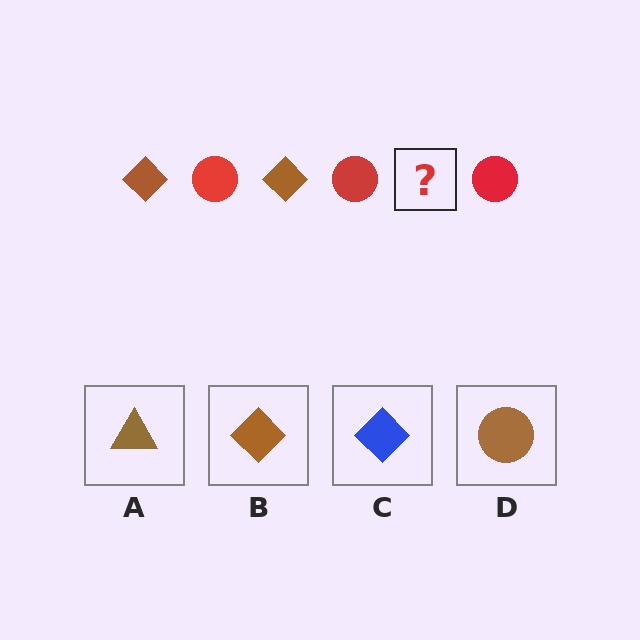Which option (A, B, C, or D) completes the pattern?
B.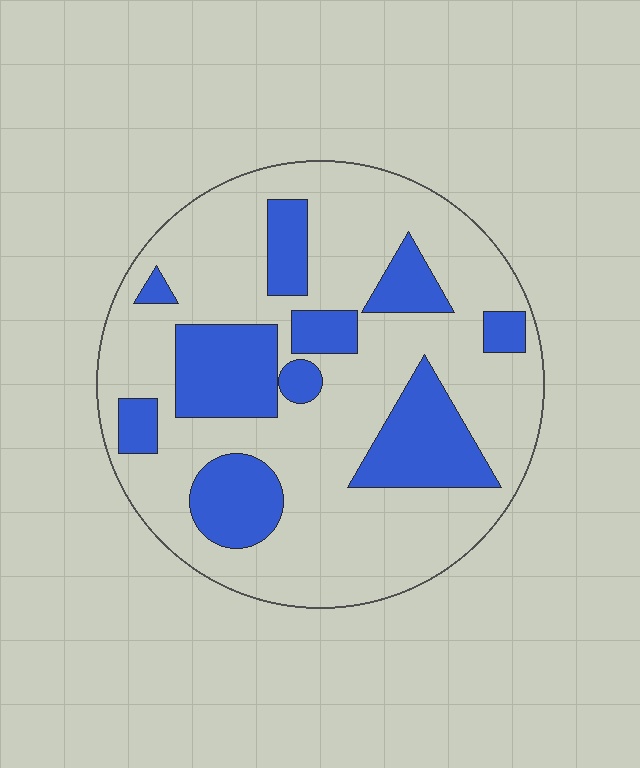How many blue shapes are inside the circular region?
10.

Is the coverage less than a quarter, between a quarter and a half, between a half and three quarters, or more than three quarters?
Between a quarter and a half.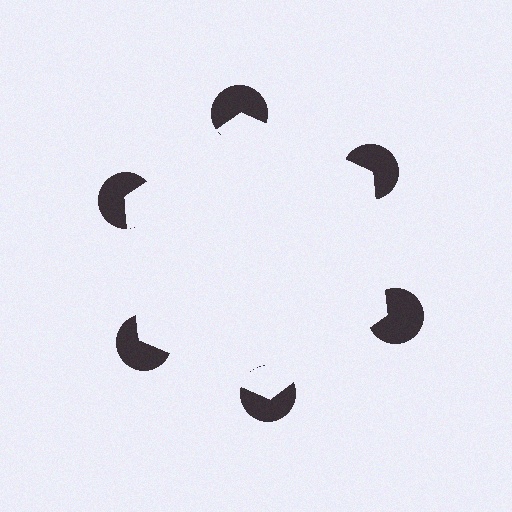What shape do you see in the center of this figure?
An illusory hexagon — its edges are inferred from the aligned wedge cuts in the pac-man discs, not physically drawn.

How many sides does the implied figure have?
6 sides.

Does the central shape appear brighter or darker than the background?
It typically appears slightly brighter than the background, even though no actual brightness change is drawn.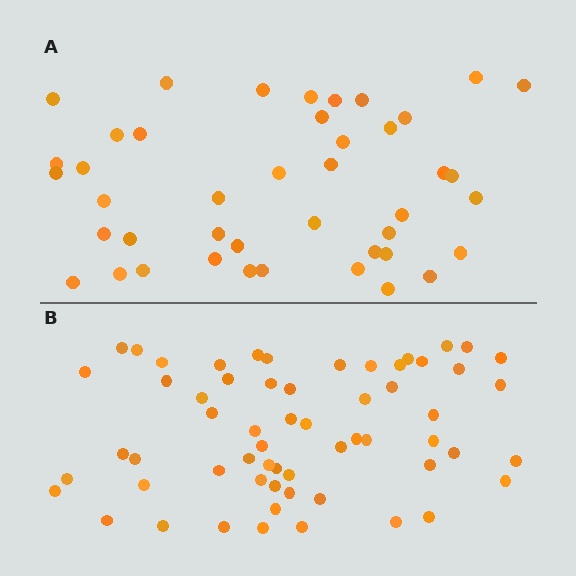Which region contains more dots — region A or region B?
Region B (the bottom region) has more dots.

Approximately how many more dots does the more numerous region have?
Region B has approximately 15 more dots than region A.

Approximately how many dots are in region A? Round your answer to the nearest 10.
About 40 dots. (The exact count is 43, which rounds to 40.)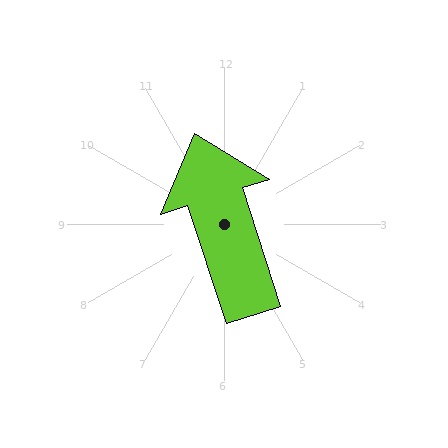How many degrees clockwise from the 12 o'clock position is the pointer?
Approximately 342 degrees.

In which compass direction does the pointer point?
North.